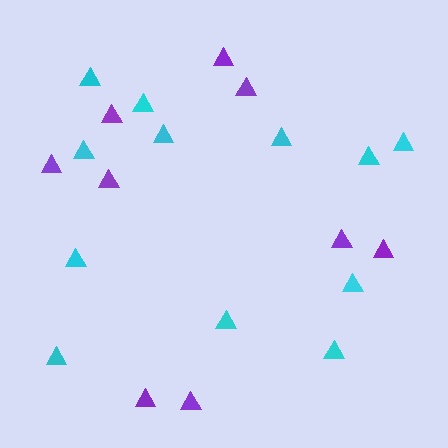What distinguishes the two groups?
There are 2 groups: one group of cyan triangles (12) and one group of purple triangles (9).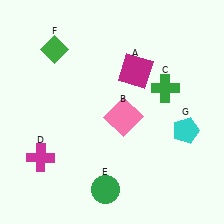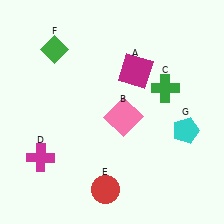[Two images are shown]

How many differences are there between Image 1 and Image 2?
There is 1 difference between the two images.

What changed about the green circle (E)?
In Image 1, E is green. In Image 2, it changed to red.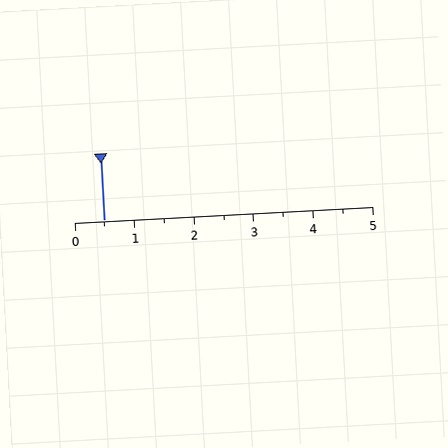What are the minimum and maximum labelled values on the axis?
The axis runs from 0 to 5.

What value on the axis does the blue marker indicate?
The marker indicates approximately 0.5.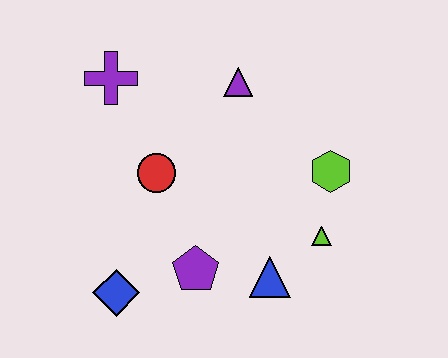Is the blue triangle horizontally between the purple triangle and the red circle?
No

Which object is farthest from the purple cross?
The lime triangle is farthest from the purple cross.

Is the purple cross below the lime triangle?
No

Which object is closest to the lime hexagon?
The lime triangle is closest to the lime hexagon.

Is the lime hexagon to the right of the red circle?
Yes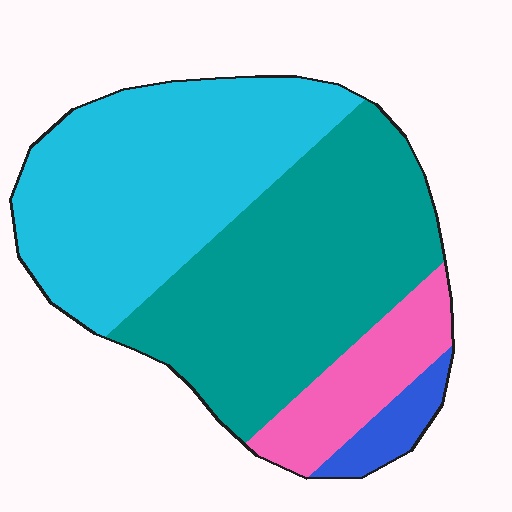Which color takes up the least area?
Blue, at roughly 5%.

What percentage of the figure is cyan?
Cyan covers around 40% of the figure.